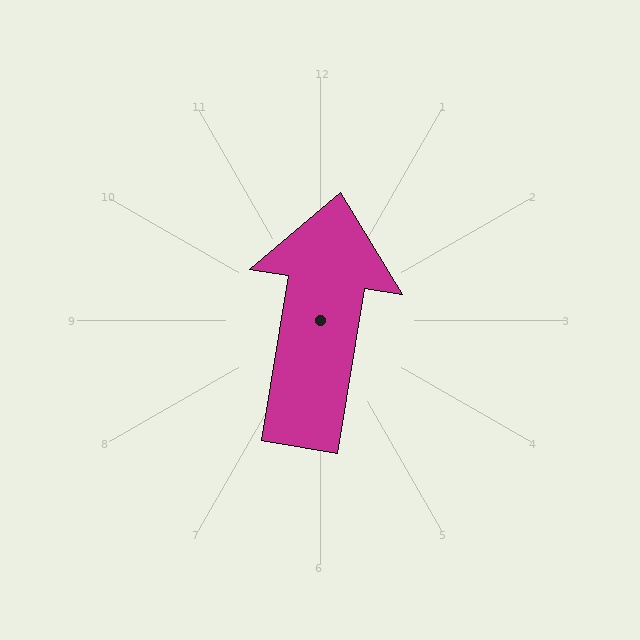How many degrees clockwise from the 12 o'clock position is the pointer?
Approximately 9 degrees.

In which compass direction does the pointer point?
North.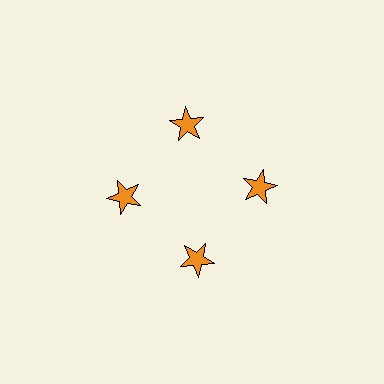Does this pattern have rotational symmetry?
Yes, this pattern has 4-fold rotational symmetry. It looks the same after rotating 90 degrees around the center.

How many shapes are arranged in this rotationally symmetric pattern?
There are 4 shapes, arranged in 4 groups of 1.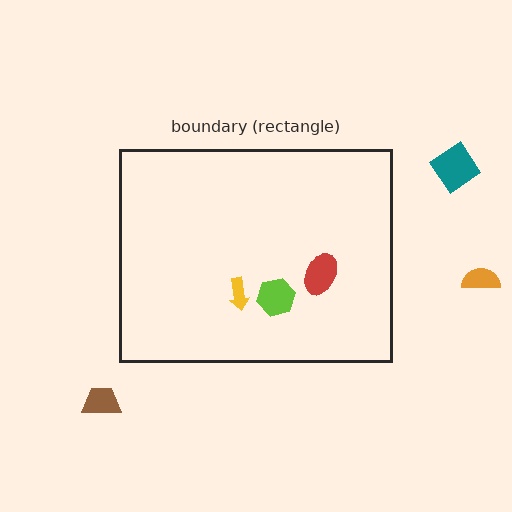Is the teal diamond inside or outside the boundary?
Outside.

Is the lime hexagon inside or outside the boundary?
Inside.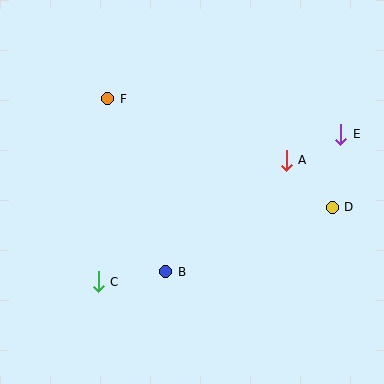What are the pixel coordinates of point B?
Point B is at (166, 272).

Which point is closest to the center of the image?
Point B at (166, 272) is closest to the center.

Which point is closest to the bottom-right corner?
Point D is closest to the bottom-right corner.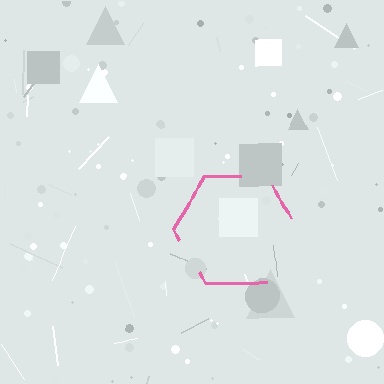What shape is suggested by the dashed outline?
The dashed outline suggests a hexagon.